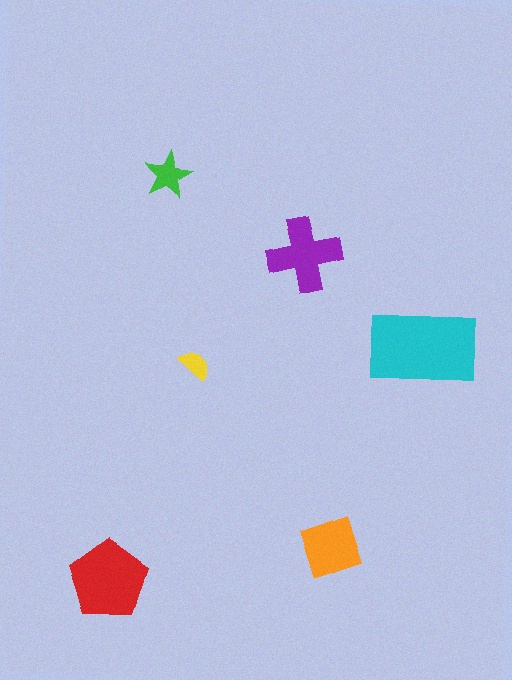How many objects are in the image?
There are 6 objects in the image.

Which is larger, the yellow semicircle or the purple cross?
The purple cross.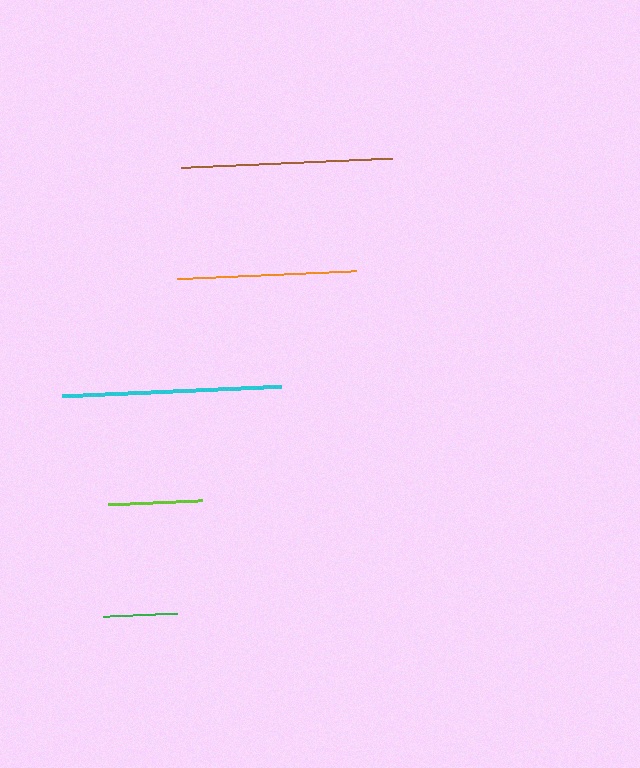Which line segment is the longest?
The cyan line is the longest at approximately 219 pixels.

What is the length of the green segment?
The green segment is approximately 74 pixels long.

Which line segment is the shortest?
The green line is the shortest at approximately 74 pixels.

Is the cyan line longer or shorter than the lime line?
The cyan line is longer than the lime line.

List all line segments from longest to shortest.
From longest to shortest: cyan, brown, orange, lime, green.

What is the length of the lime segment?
The lime segment is approximately 94 pixels long.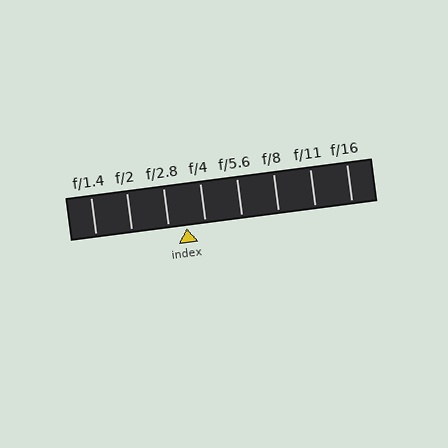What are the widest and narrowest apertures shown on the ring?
The widest aperture shown is f/1.4 and the narrowest is f/16.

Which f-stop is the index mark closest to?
The index mark is closest to f/2.8.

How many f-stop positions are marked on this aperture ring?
There are 8 f-stop positions marked.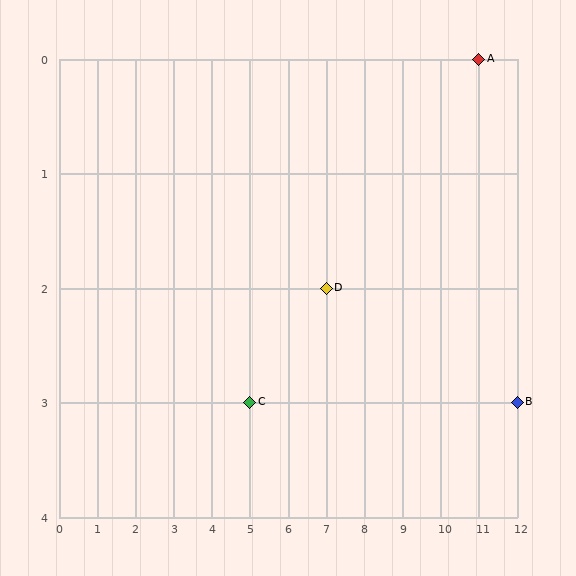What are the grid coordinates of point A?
Point A is at grid coordinates (11, 0).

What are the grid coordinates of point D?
Point D is at grid coordinates (7, 2).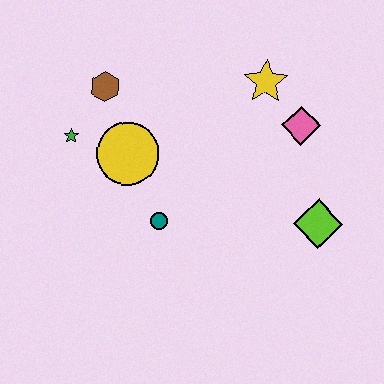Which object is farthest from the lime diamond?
The green star is farthest from the lime diamond.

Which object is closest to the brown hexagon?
The green star is closest to the brown hexagon.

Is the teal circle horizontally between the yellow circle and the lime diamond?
Yes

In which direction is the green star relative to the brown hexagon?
The green star is below the brown hexagon.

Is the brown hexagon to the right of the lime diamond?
No